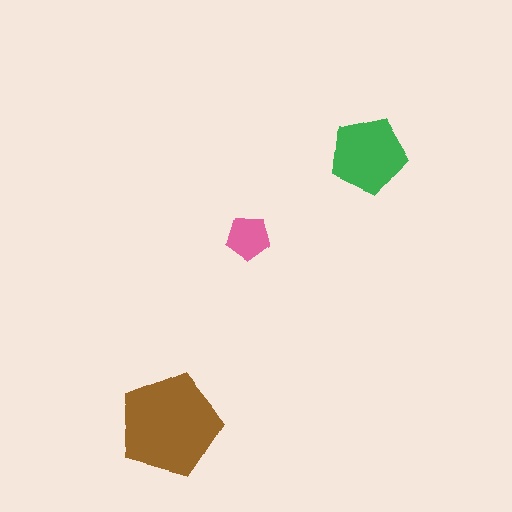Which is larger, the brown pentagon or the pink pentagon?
The brown one.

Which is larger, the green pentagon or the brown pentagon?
The brown one.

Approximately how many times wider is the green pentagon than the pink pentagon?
About 2 times wider.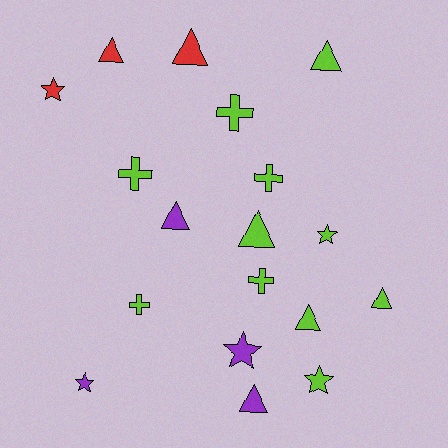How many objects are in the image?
There are 18 objects.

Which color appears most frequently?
Lime, with 11 objects.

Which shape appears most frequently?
Triangle, with 8 objects.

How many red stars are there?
There is 1 red star.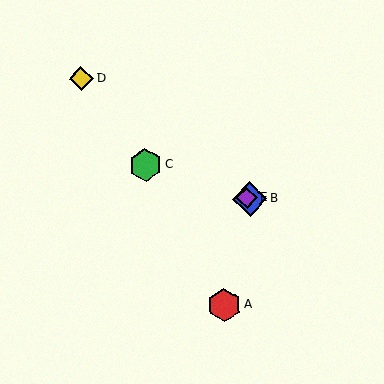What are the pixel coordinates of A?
Object A is at (224, 305).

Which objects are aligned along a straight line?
Objects B, C, E are aligned along a straight line.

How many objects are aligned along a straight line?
3 objects (B, C, E) are aligned along a straight line.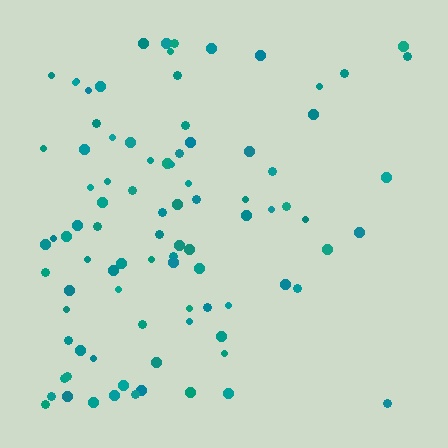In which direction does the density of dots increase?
From right to left, with the left side densest.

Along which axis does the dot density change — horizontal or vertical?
Horizontal.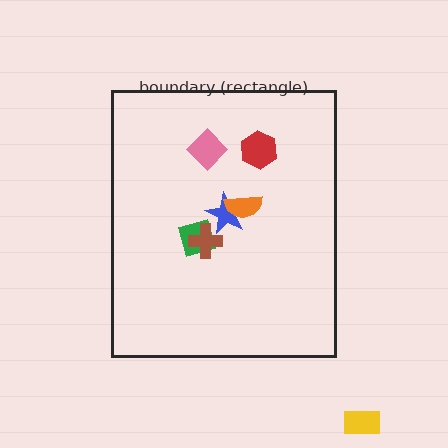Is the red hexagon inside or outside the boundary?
Inside.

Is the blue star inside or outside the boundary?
Inside.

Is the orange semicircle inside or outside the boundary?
Inside.